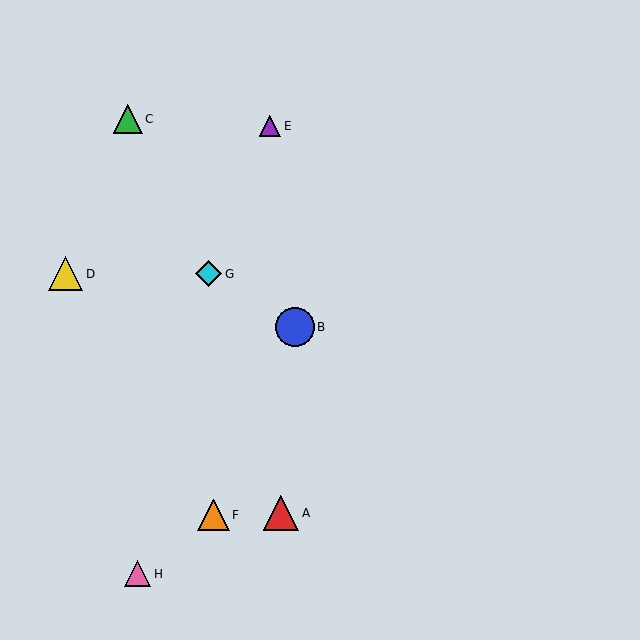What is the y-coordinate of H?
Object H is at y≈574.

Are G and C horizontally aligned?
No, G is at y≈274 and C is at y≈119.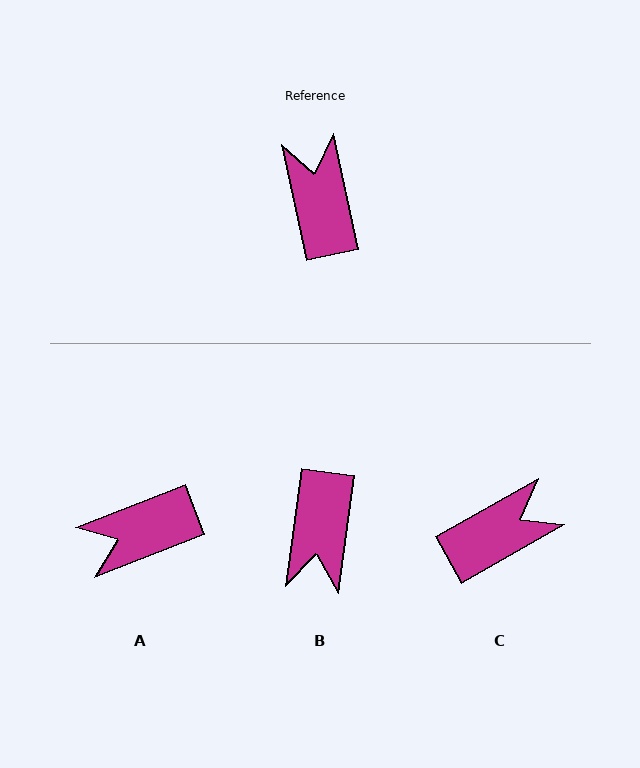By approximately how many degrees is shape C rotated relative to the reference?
Approximately 73 degrees clockwise.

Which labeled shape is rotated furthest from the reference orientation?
B, about 160 degrees away.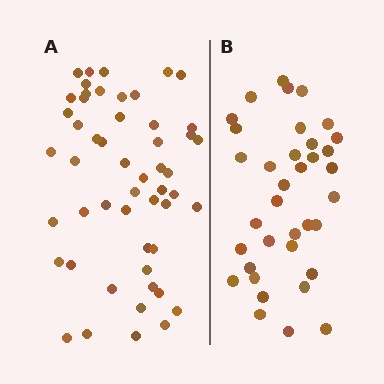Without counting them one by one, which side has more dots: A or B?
Region A (the left region) has more dots.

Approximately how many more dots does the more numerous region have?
Region A has approximately 15 more dots than region B.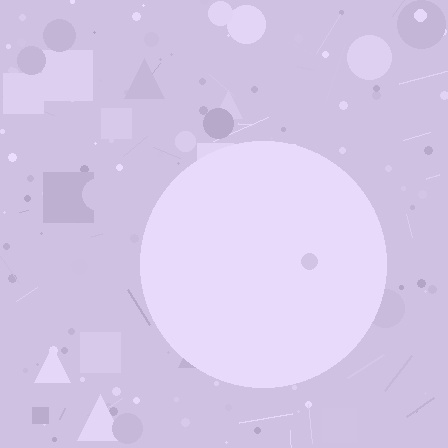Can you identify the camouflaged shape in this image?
The camouflaged shape is a circle.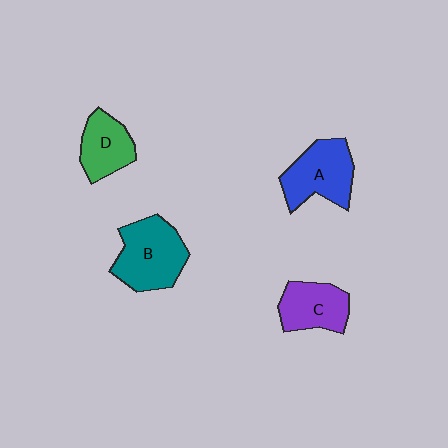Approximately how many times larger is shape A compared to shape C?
Approximately 1.2 times.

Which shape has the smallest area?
Shape D (green).